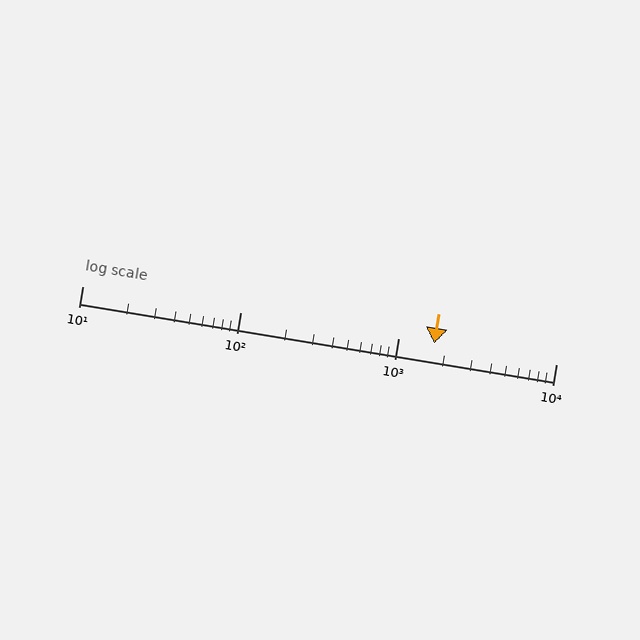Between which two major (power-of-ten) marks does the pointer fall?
The pointer is between 1000 and 10000.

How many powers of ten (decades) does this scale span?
The scale spans 3 decades, from 10 to 10000.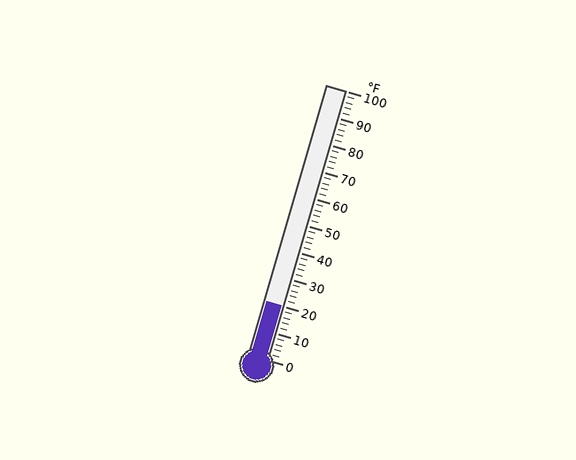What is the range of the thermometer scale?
The thermometer scale ranges from 0°F to 100°F.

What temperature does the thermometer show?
The thermometer shows approximately 20°F.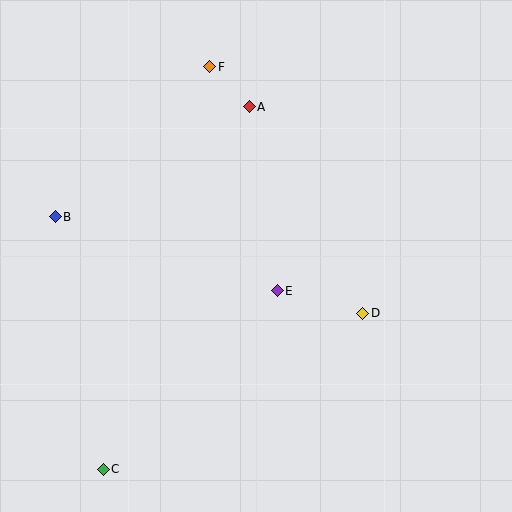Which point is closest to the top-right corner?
Point A is closest to the top-right corner.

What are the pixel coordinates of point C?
Point C is at (103, 469).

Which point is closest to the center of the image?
Point E at (277, 291) is closest to the center.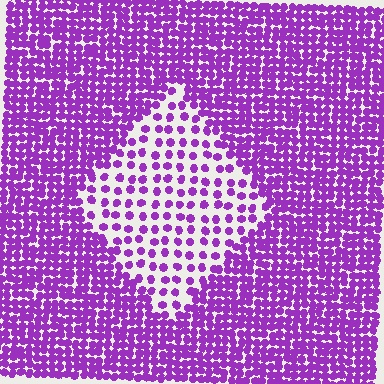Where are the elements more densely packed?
The elements are more densely packed outside the diamond boundary.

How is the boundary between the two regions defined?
The boundary is defined by a change in element density (approximately 2.5x ratio). All elements are the same color, size, and shape.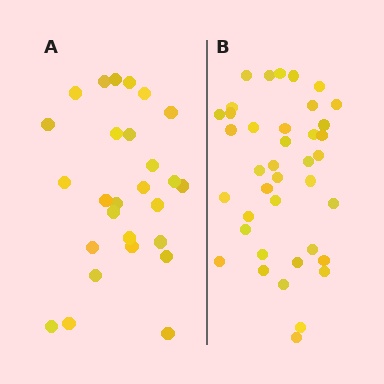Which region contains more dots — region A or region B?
Region B (the right region) has more dots.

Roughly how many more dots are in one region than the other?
Region B has roughly 12 or so more dots than region A.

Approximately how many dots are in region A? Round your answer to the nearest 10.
About 30 dots. (The exact count is 27, which rounds to 30.)